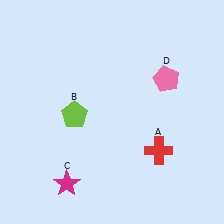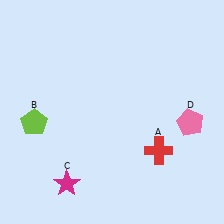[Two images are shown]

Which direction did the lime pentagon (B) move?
The lime pentagon (B) moved left.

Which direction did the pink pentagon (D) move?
The pink pentagon (D) moved down.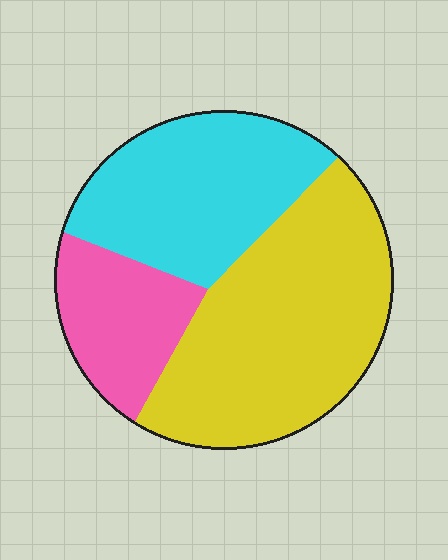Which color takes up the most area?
Yellow, at roughly 50%.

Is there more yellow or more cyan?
Yellow.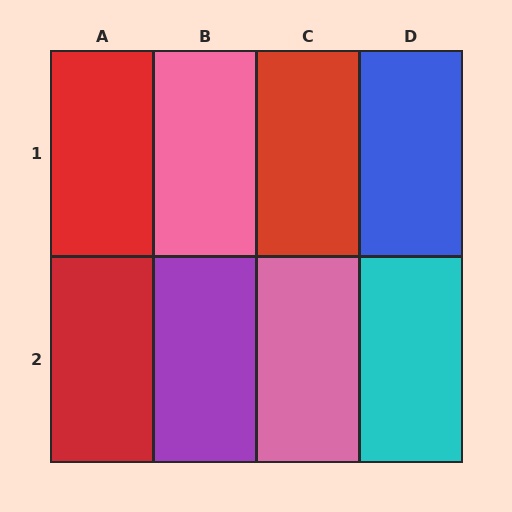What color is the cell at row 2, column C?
Pink.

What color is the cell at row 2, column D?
Cyan.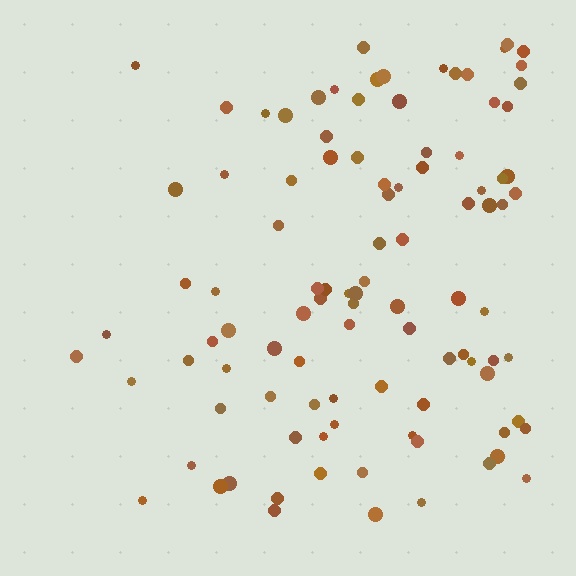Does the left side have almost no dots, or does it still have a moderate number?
Still a moderate number, just noticeably fewer than the right.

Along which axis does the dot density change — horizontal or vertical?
Horizontal.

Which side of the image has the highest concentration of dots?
The right.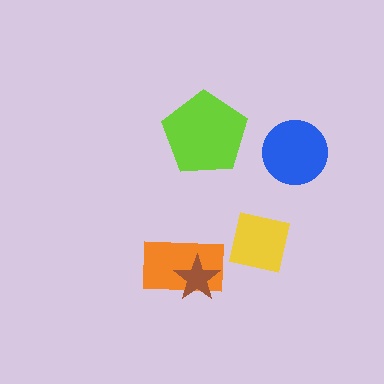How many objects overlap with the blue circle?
0 objects overlap with the blue circle.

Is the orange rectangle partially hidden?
Yes, it is partially covered by another shape.